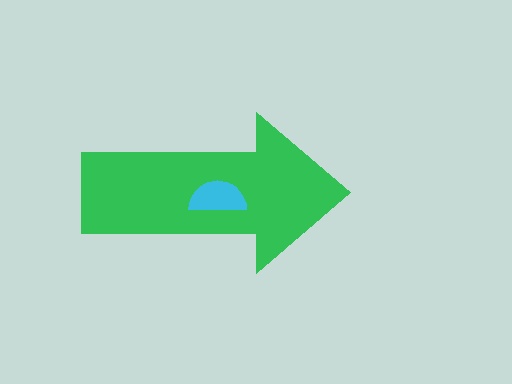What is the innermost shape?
The cyan semicircle.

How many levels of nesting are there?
2.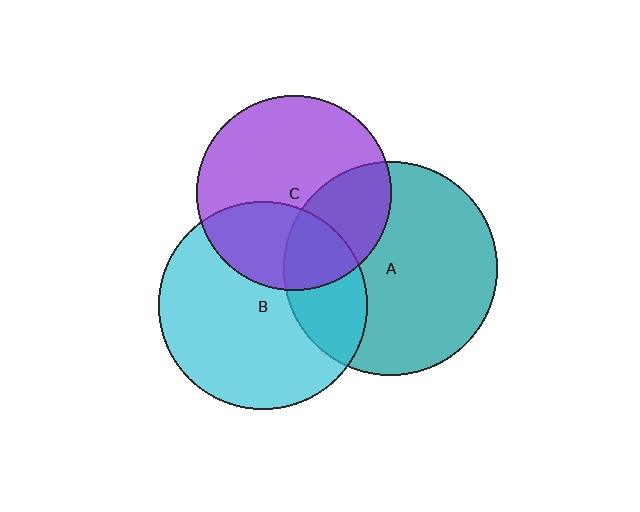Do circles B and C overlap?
Yes.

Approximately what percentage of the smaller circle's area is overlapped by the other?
Approximately 35%.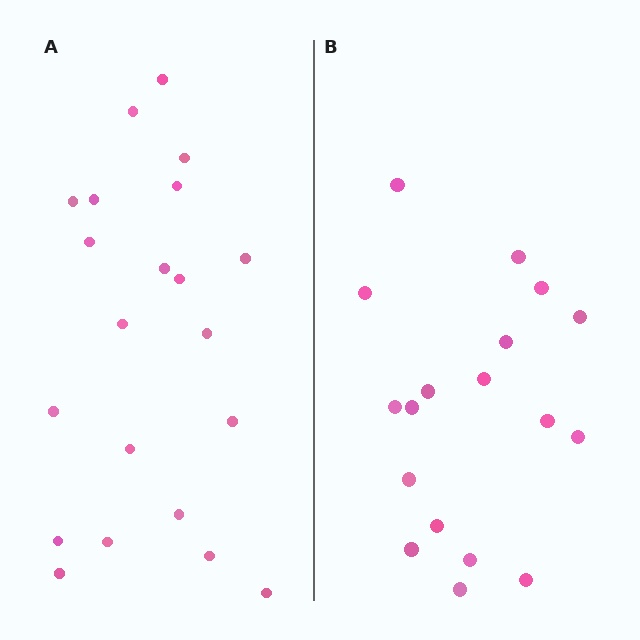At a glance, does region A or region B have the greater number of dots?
Region A (the left region) has more dots.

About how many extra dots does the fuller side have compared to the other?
Region A has just a few more — roughly 2 or 3 more dots than region B.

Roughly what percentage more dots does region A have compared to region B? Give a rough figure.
About 15% more.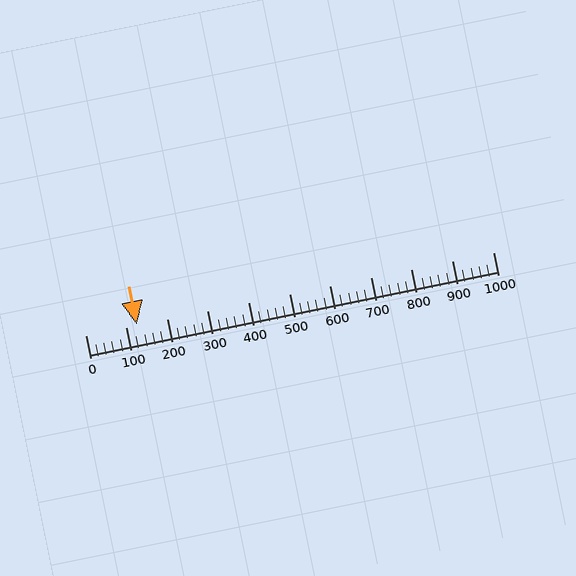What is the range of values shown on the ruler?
The ruler shows values from 0 to 1000.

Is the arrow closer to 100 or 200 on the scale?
The arrow is closer to 100.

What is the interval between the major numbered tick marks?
The major tick marks are spaced 100 units apart.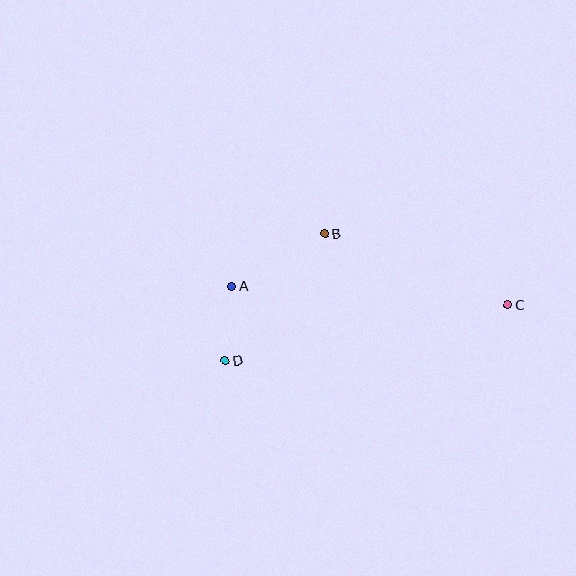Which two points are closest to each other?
Points A and D are closest to each other.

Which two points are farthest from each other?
Points C and D are farthest from each other.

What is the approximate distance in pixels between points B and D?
The distance between B and D is approximately 161 pixels.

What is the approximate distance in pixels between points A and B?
The distance between A and B is approximately 107 pixels.